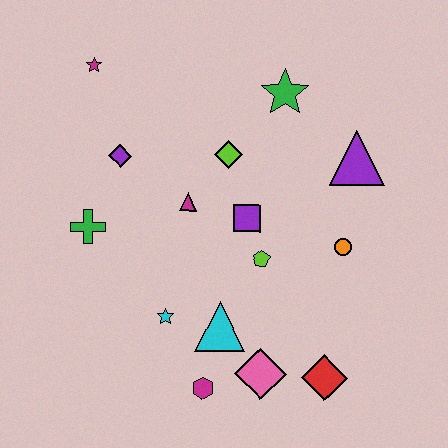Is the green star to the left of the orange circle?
Yes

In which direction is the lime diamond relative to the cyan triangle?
The lime diamond is above the cyan triangle.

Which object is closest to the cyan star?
The cyan triangle is closest to the cyan star.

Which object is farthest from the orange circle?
The magenta star is farthest from the orange circle.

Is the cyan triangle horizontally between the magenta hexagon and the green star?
Yes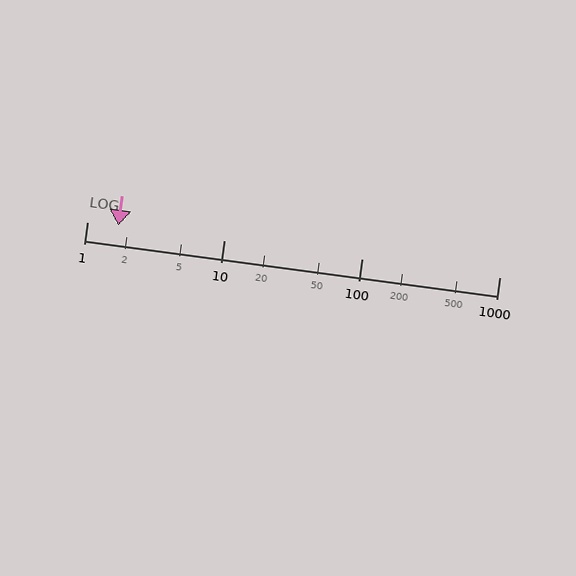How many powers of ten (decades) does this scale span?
The scale spans 3 decades, from 1 to 1000.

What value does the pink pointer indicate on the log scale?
The pointer indicates approximately 1.7.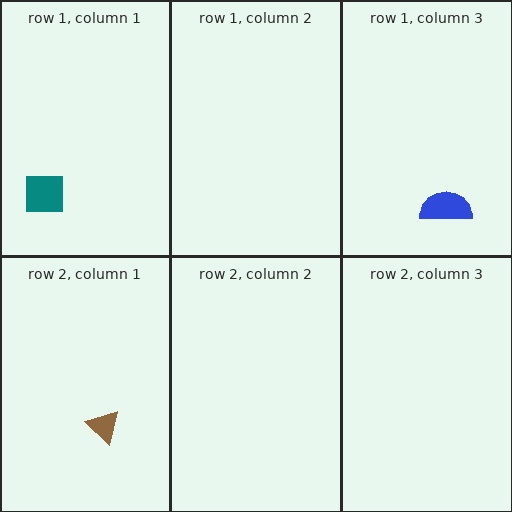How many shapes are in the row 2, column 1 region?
1.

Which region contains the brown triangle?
The row 2, column 1 region.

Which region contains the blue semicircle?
The row 1, column 3 region.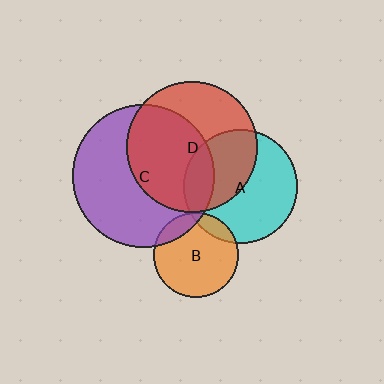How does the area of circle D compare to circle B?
Approximately 2.4 times.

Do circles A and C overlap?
Yes.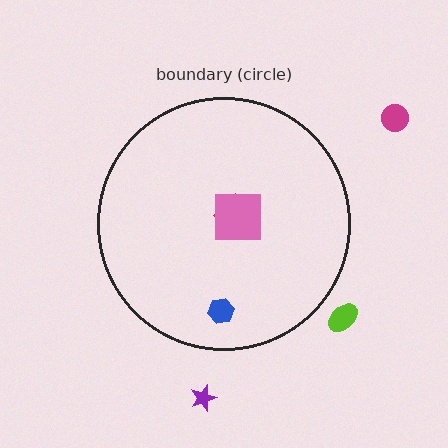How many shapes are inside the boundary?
3 inside, 3 outside.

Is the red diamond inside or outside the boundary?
Inside.